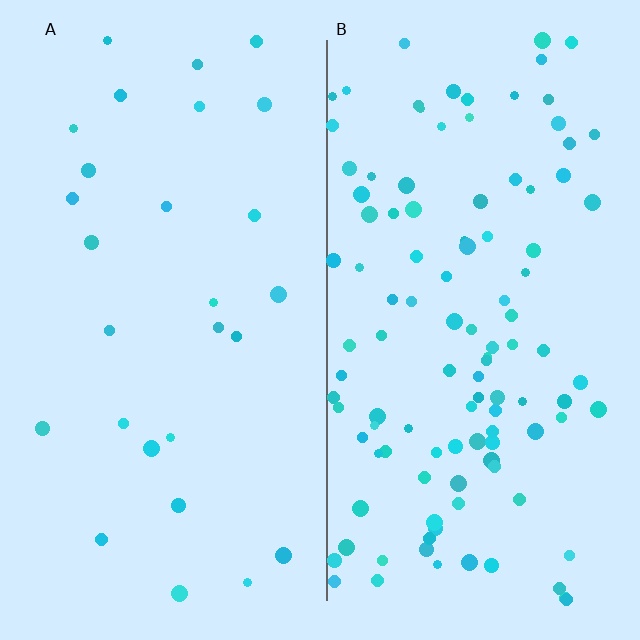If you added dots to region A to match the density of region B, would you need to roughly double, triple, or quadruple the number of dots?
Approximately quadruple.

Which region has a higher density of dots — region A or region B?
B (the right).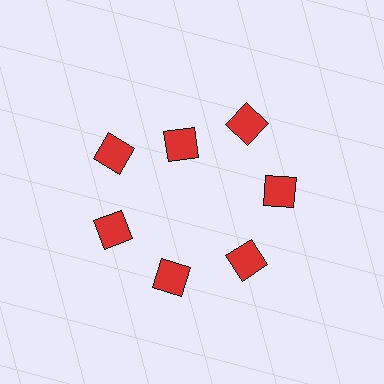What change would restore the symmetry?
The symmetry would be restored by moving it outward, back onto the ring so that all 7 diamonds sit at equal angles and equal distance from the center.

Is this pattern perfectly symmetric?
No. The 7 red diamonds are arranged in a ring, but one element near the 12 o'clock position is pulled inward toward the center, breaking the 7-fold rotational symmetry.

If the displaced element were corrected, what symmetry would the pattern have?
It would have 7-fold rotational symmetry — the pattern would map onto itself every 51 degrees.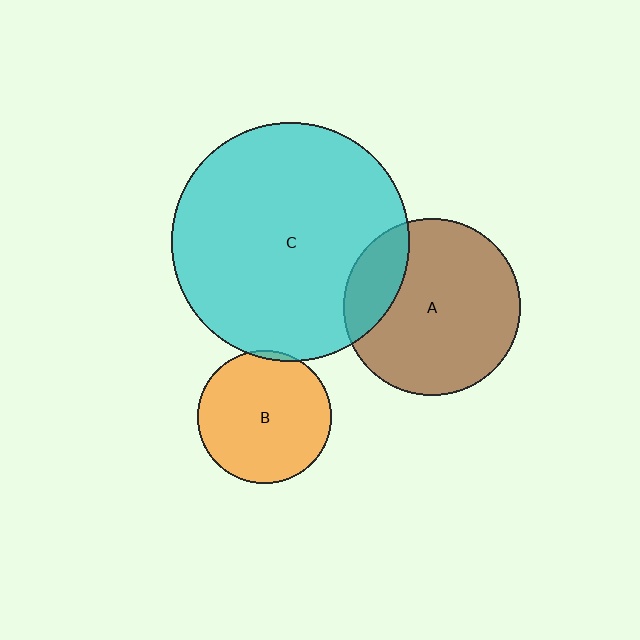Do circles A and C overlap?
Yes.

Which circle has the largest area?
Circle C (cyan).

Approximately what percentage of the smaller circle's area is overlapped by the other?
Approximately 20%.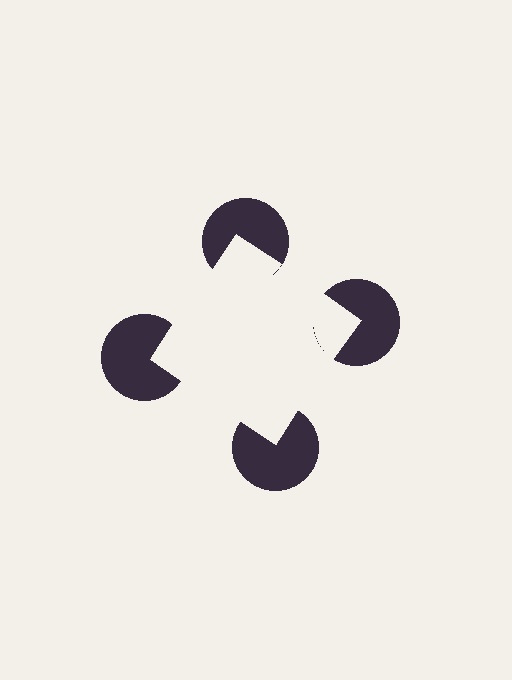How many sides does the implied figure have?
4 sides.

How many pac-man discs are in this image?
There are 4 — one at each vertex of the illusory square.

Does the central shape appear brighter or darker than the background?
It typically appears slightly brighter than the background, even though no actual brightness change is drawn.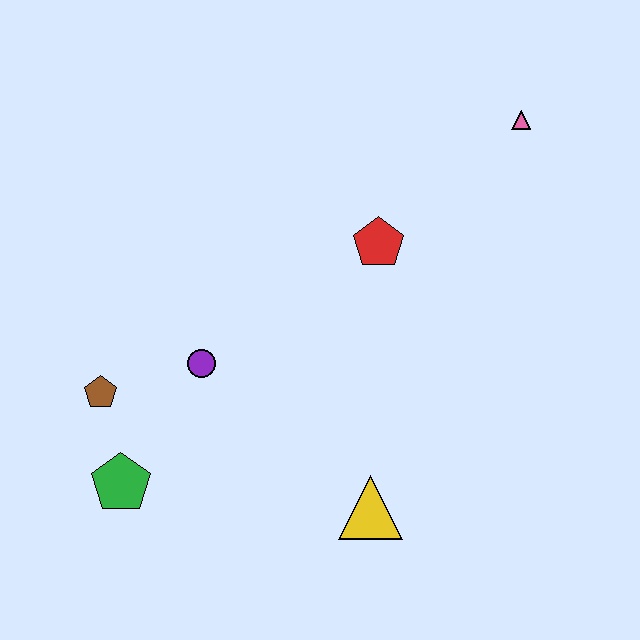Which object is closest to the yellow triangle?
The purple circle is closest to the yellow triangle.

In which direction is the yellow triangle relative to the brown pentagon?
The yellow triangle is to the right of the brown pentagon.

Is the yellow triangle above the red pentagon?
No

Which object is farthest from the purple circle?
The pink triangle is farthest from the purple circle.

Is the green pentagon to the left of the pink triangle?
Yes